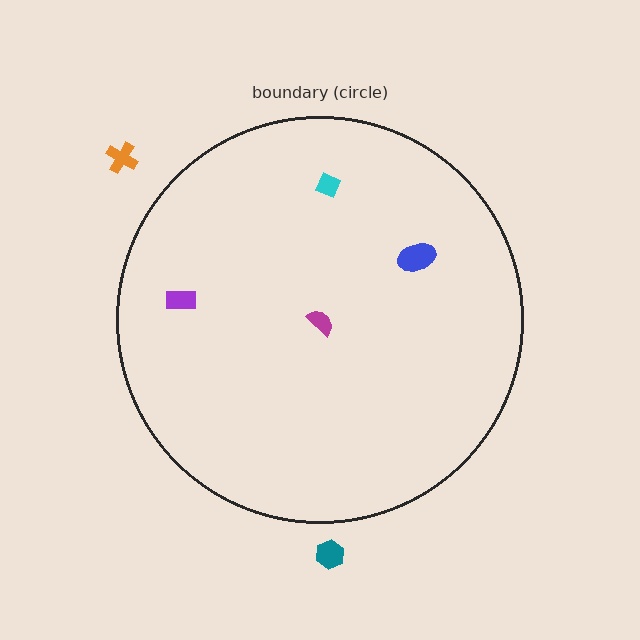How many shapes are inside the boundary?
4 inside, 2 outside.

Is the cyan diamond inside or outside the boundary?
Inside.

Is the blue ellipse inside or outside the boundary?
Inside.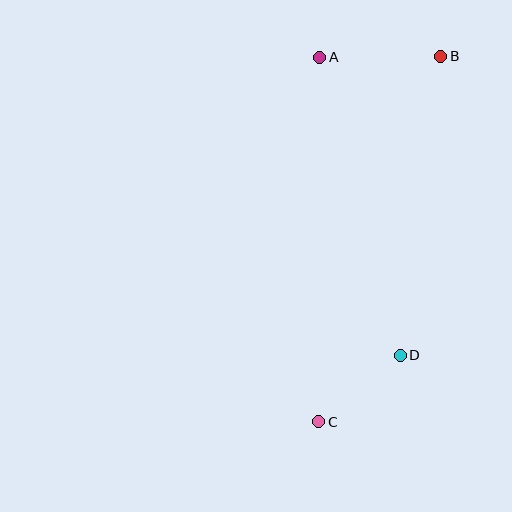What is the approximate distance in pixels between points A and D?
The distance between A and D is approximately 308 pixels.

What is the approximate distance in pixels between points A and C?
The distance between A and C is approximately 364 pixels.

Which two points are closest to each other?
Points C and D are closest to each other.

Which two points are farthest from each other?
Points B and C are farthest from each other.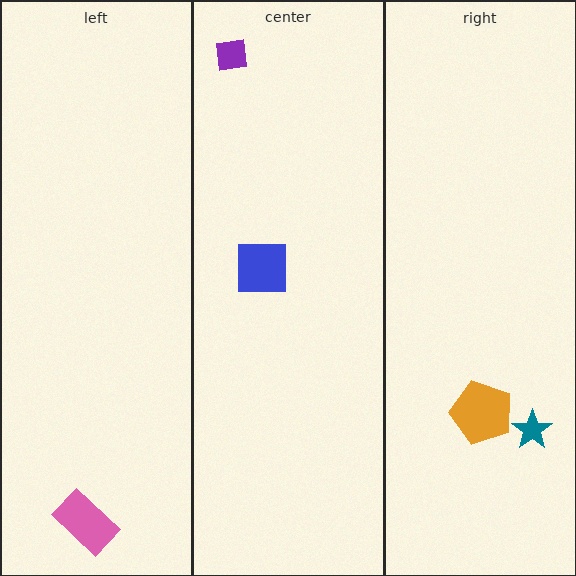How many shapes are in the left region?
1.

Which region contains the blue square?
The center region.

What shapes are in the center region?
The purple square, the blue square.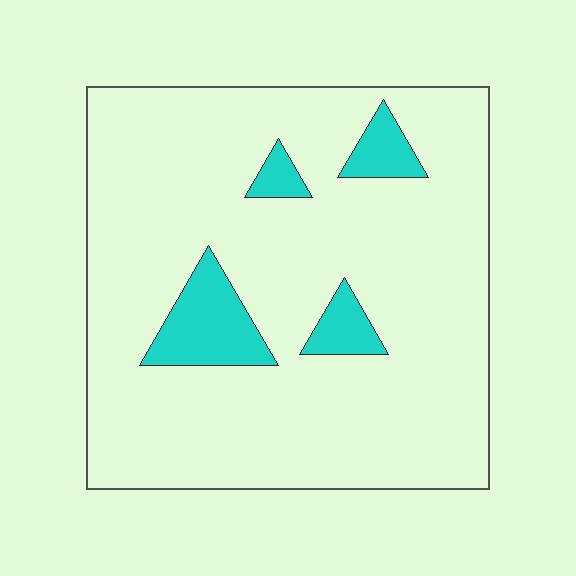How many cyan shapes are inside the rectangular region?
4.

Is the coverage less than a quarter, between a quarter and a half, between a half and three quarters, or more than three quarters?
Less than a quarter.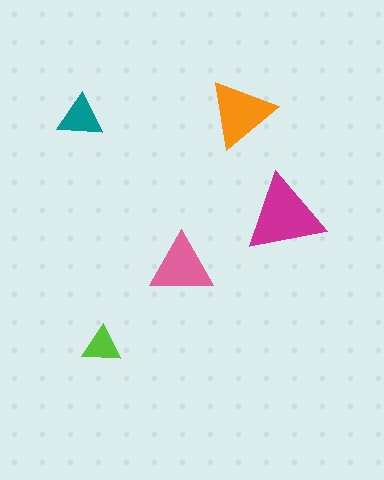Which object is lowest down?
The lime triangle is bottommost.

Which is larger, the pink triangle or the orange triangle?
The orange one.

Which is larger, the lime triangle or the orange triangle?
The orange one.